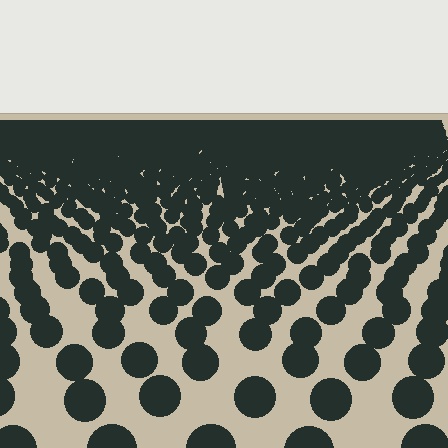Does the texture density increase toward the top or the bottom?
Density increases toward the top.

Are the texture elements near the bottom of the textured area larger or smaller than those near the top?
Larger. Near the bottom, elements are closer to the viewer and appear at a bigger on-screen size.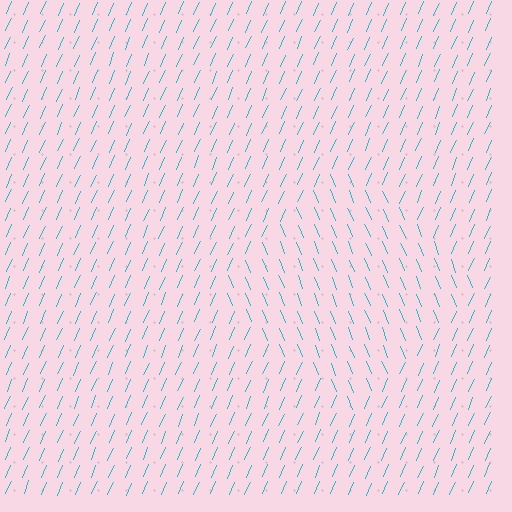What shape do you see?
I see a diamond.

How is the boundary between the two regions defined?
The boundary is defined purely by a change in line orientation (approximately 45 degrees difference). All lines are the same color and thickness.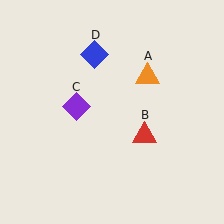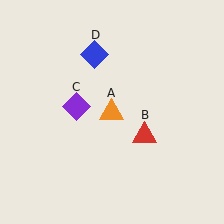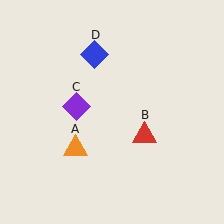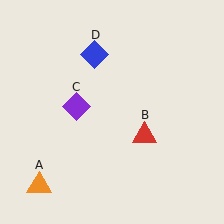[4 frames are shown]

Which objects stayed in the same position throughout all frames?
Red triangle (object B) and purple diamond (object C) and blue diamond (object D) remained stationary.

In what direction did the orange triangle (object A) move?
The orange triangle (object A) moved down and to the left.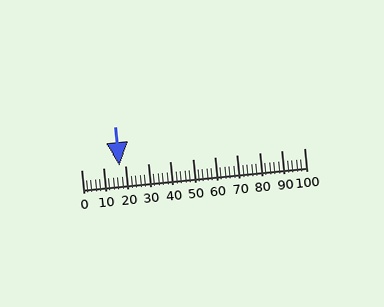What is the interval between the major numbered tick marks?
The major tick marks are spaced 10 units apart.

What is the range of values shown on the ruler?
The ruler shows values from 0 to 100.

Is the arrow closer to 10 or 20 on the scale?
The arrow is closer to 20.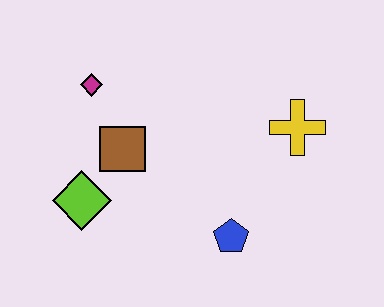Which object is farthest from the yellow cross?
The lime diamond is farthest from the yellow cross.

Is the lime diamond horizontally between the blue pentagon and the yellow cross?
No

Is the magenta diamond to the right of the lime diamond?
Yes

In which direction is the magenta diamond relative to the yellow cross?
The magenta diamond is to the left of the yellow cross.